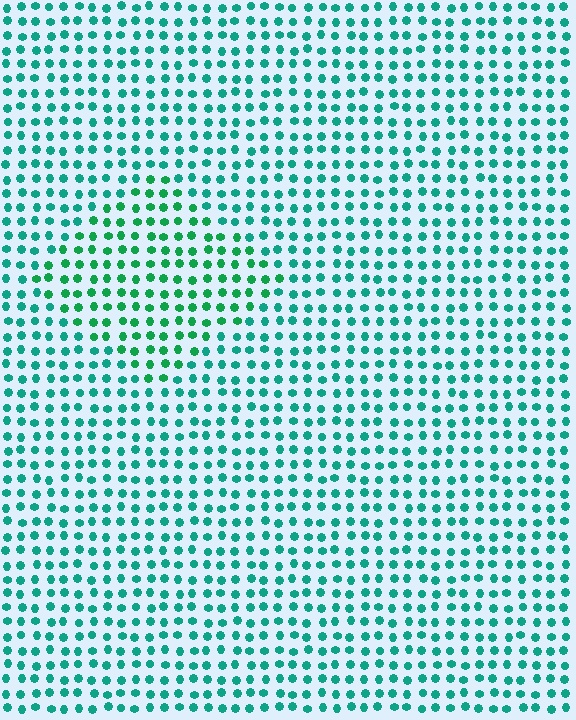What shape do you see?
I see a diamond.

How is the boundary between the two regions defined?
The boundary is defined purely by a slight shift in hue (about 25 degrees). Spacing, size, and orientation are identical on both sides.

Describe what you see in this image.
The image is filled with small teal elements in a uniform arrangement. A diamond-shaped region is visible where the elements are tinted to a slightly different hue, forming a subtle color boundary.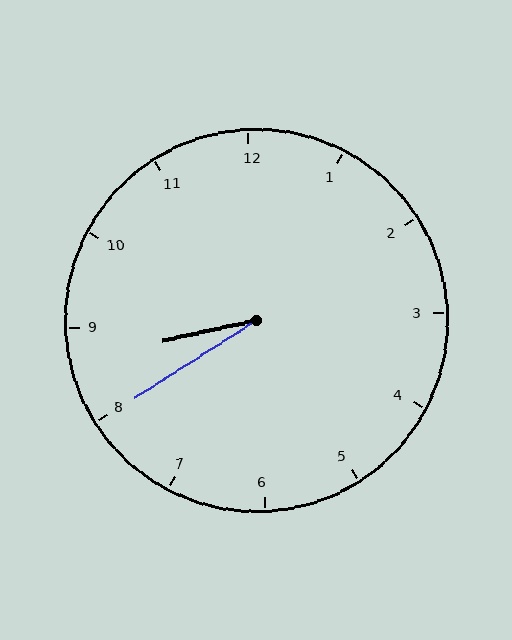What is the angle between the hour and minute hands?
Approximately 20 degrees.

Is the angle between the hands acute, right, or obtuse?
It is acute.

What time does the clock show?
8:40.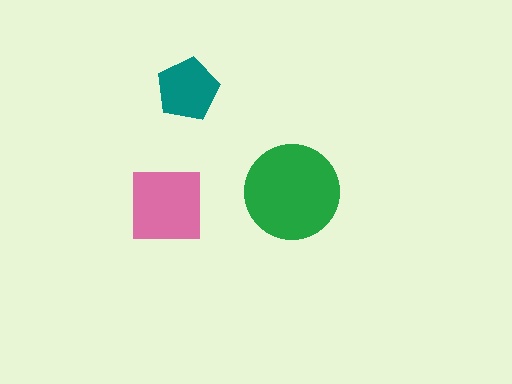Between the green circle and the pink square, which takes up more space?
The green circle.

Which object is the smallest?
The teal pentagon.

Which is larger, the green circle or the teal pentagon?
The green circle.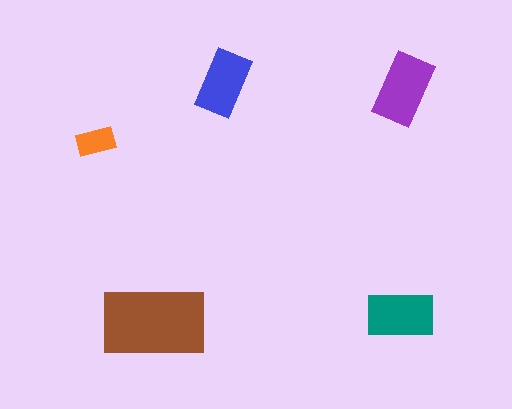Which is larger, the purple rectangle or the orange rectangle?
The purple one.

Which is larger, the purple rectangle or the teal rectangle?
The purple one.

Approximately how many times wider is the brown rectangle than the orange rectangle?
About 2.5 times wider.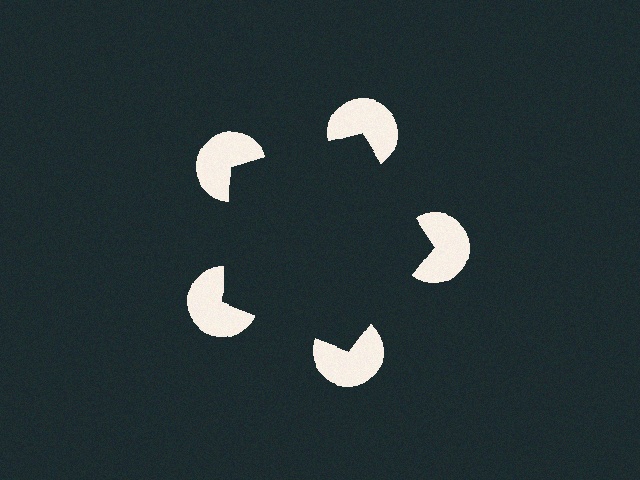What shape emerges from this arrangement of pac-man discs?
An illusory pentagon — its edges are inferred from the aligned wedge cuts in the pac-man discs, not physically drawn.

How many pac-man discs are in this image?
There are 5 — one at each vertex of the illusory pentagon.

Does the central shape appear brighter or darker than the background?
It typically appears slightly darker than the background, even though no actual brightness change is drawn.